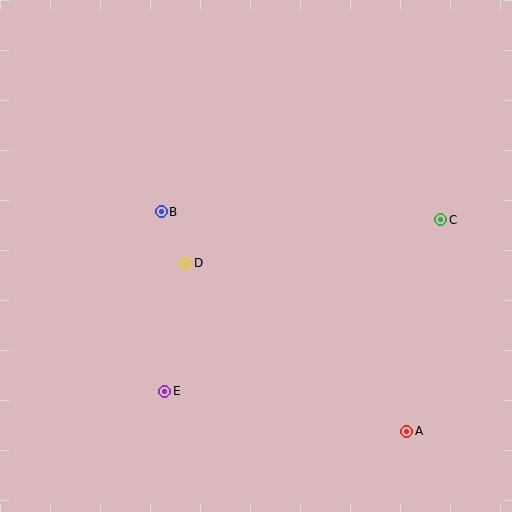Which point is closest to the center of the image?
Point D at (186, 263) is closest to the center.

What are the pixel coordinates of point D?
Point D is at (186, 263).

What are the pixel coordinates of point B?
Point B is at (161, 212).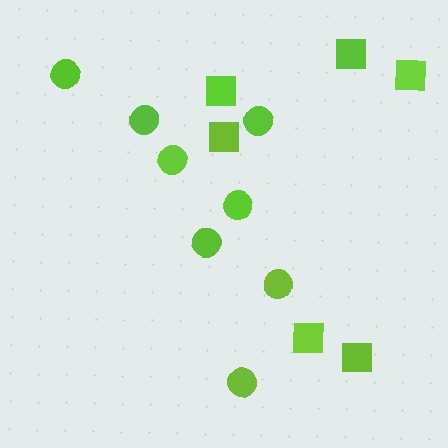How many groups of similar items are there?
There are 2 groups: one group of squares (6) and one group of circles (8).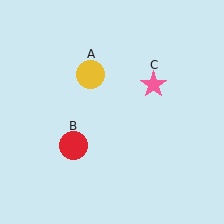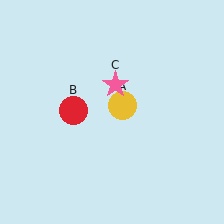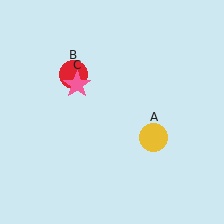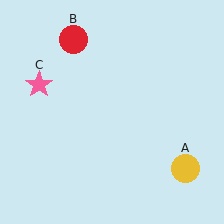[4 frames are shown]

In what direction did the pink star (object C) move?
The pink star (object C) moved left.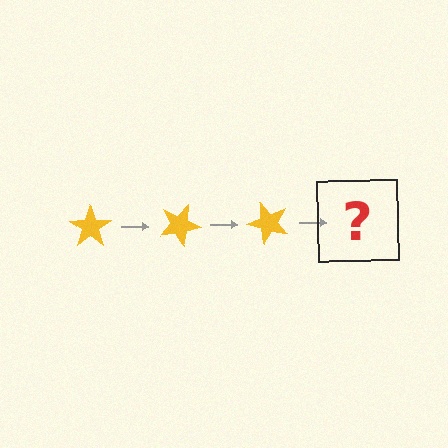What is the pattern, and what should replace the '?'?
The pattern is that the star rotates 25 degrees each step. The '?' should be a yellow star rotated 75 degrees.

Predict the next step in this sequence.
The next step is a yellow star rotated 75 degrees.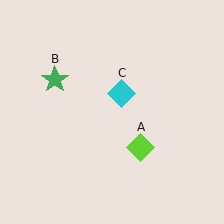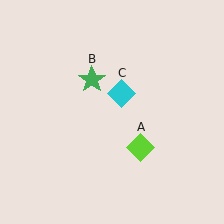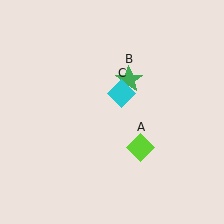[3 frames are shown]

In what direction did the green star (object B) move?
The green star (object B) moved right.